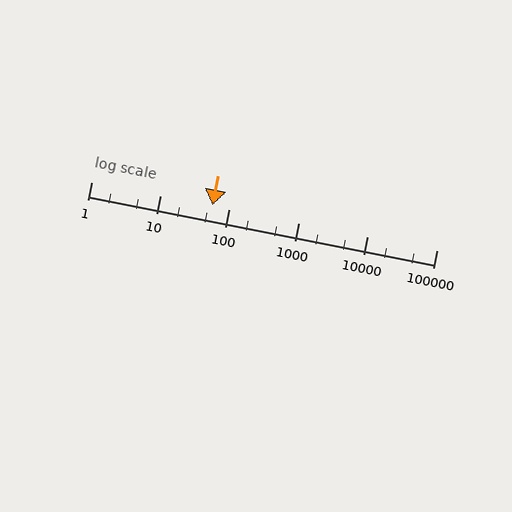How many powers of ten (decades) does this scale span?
The scale spans 5 decades, from 1 to 100000.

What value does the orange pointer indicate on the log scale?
The pointer indicates approximately 57.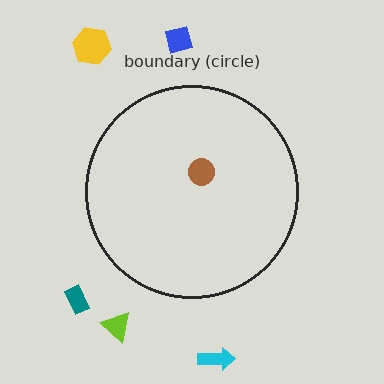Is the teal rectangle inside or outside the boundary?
Outside.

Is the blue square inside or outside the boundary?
Outside.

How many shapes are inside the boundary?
1 inside, 5 outside.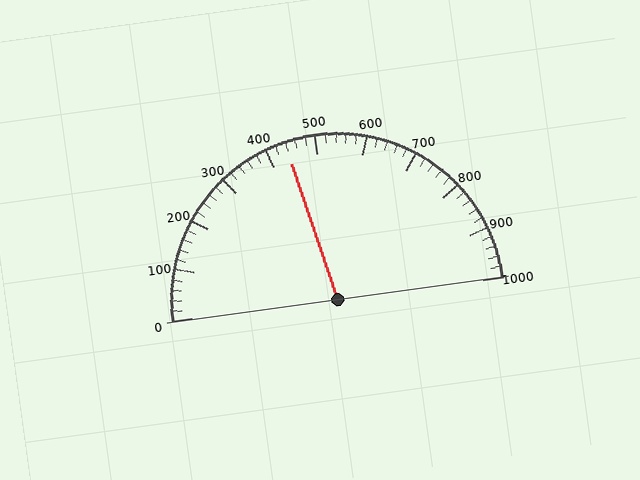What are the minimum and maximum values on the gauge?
The gauge ranges from 0 to 1000.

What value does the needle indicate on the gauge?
The needle indicates approximately 440.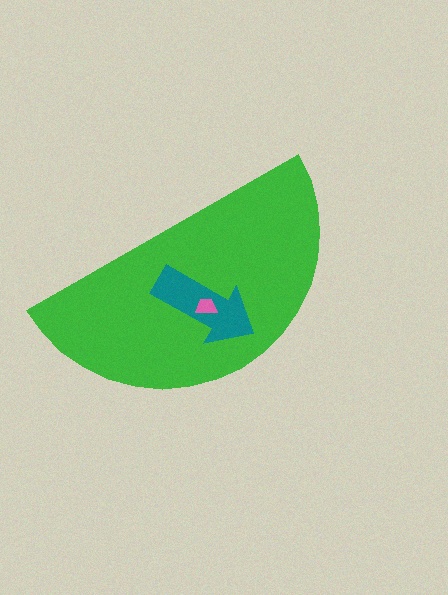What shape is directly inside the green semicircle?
The teal arrow.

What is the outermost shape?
The green semicircle.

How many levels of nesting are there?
3.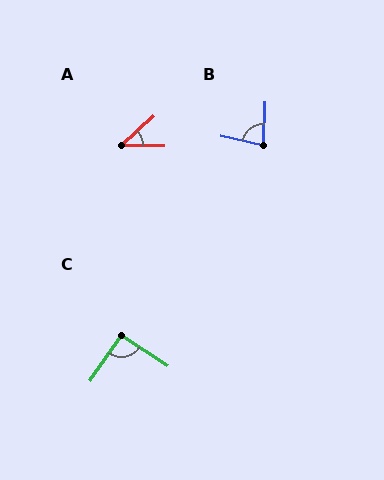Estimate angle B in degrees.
Approximately 80 degrees.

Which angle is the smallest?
A, at approximately 43 degrees.